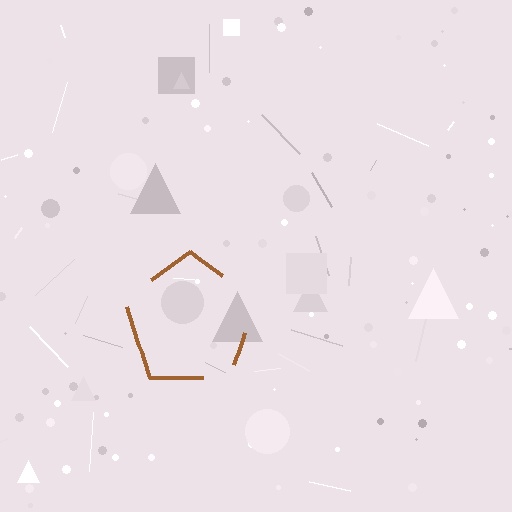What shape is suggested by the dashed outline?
The dashed outline suggests a pentagon.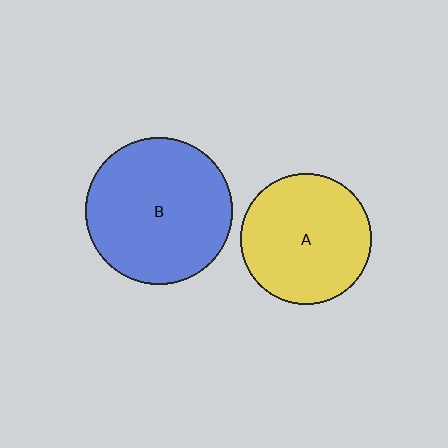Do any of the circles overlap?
No, none of the circles overlap.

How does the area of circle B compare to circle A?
Approximately 1.3 times.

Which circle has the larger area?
Circle B (blue).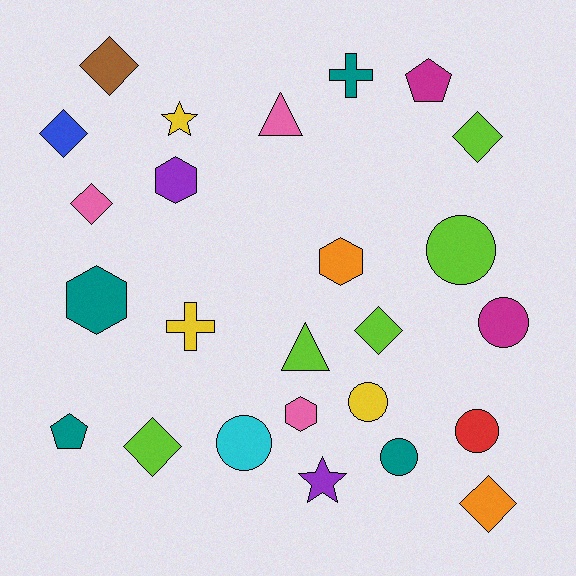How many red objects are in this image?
There is 1 red object.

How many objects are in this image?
There are 25 objects.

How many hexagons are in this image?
There are 4 hexagons.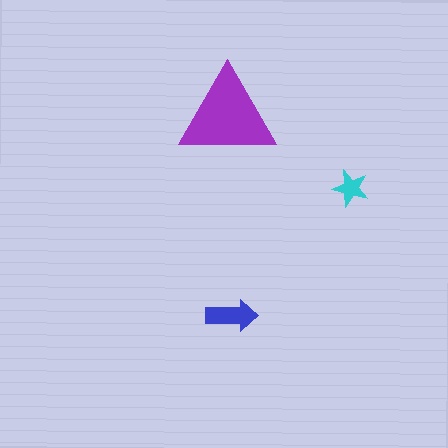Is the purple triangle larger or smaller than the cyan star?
Larger.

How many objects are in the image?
There are 3 objects in the image.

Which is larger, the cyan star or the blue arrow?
The blue arrow.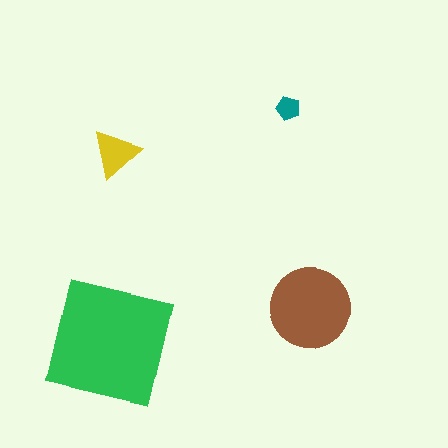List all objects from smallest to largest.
The teal pentagon, the yellow triangle, the brown circle, the green square.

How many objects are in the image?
There are 4 objects in the image.